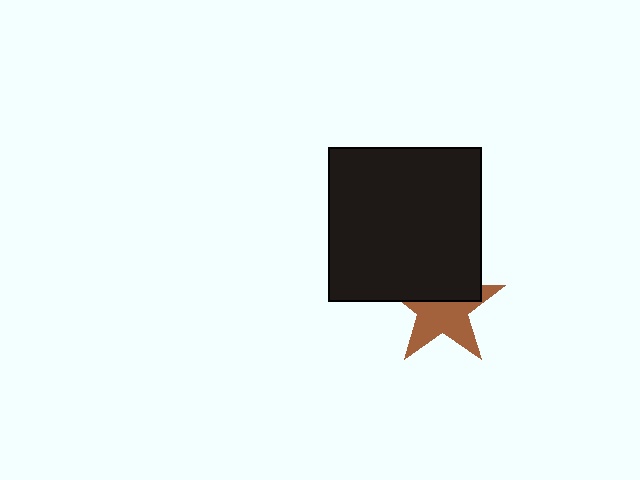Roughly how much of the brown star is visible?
About half of it is visible (roughly 57%).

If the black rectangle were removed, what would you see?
You would see the complete brown star.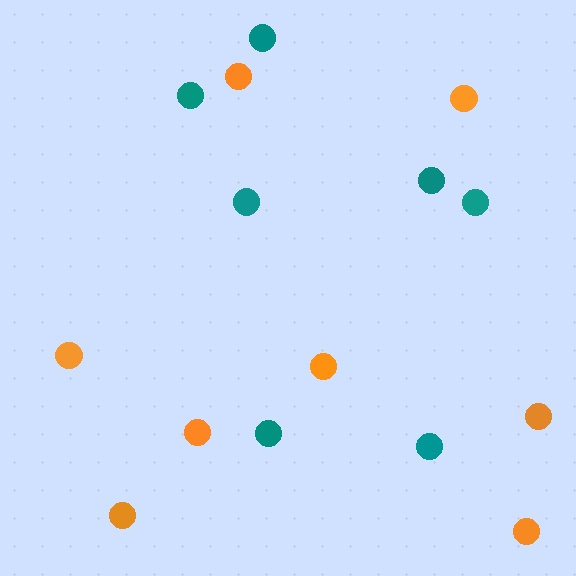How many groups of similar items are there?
There are 2 groups: one group of teal circles (7) and one group of orange circles (8).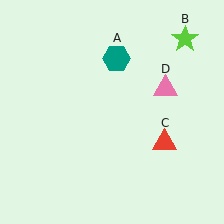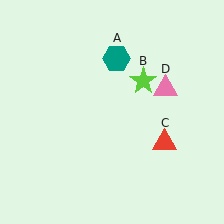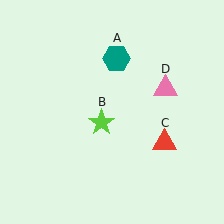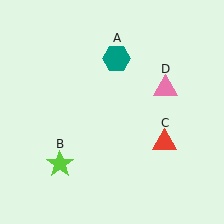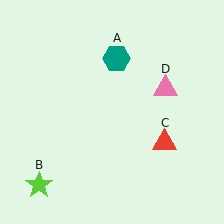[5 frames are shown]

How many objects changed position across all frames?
1 object changed position: lime star (object B).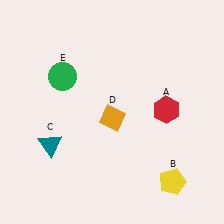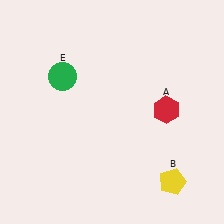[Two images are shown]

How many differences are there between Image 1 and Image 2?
There are 2 differences between the two images.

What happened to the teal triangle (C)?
The teal triangle (C) was removed in Image 2. It was in the bottom-left area of Image 1.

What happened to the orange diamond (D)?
The orange diamond (D) was removed in Image 2. It was in the bottom-right area of Image 1.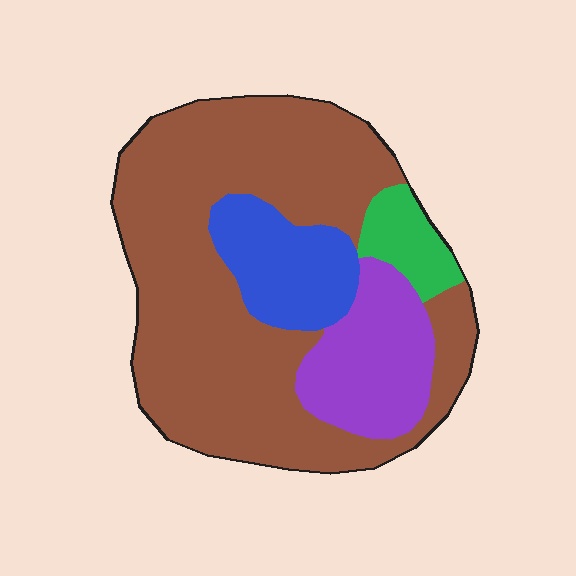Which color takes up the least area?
Green, at roughly 5%.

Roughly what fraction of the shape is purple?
Purple covers roughly 15% of the shape.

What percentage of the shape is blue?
Blue takes up less than a sixth of the shape.